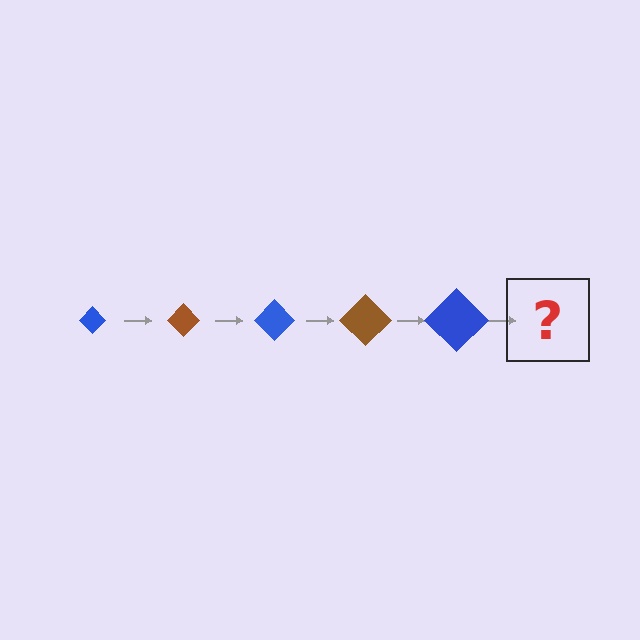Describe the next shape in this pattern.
It should be a brown diamond, larger than the previous one.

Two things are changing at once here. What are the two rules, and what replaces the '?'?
The two rules are that the diamond grows larger each step and the color cycles through blue and brown. The '?' should be a brown diamond, larger than the previous one.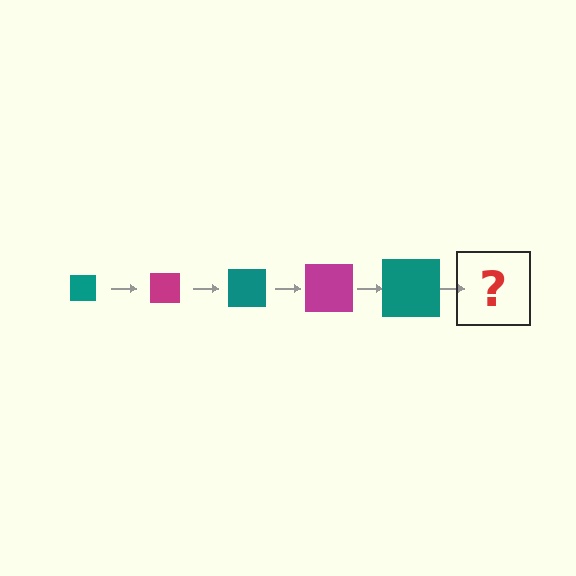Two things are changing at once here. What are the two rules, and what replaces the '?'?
The two rules are that the square grows larger each step and the color cycles through teal and magenta. The '?' should be a magenta square, larger than the previous one.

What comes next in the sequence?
The next element should be a magenta square, larger than the previous one.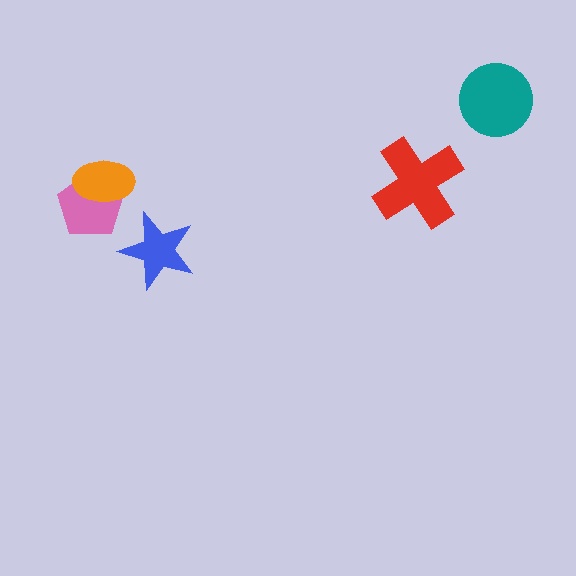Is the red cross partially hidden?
No, no other shape covers it.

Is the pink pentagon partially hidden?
Yes, it is partially covered by another shape.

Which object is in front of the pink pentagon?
The orange ellipse is in front of the pink pentagon.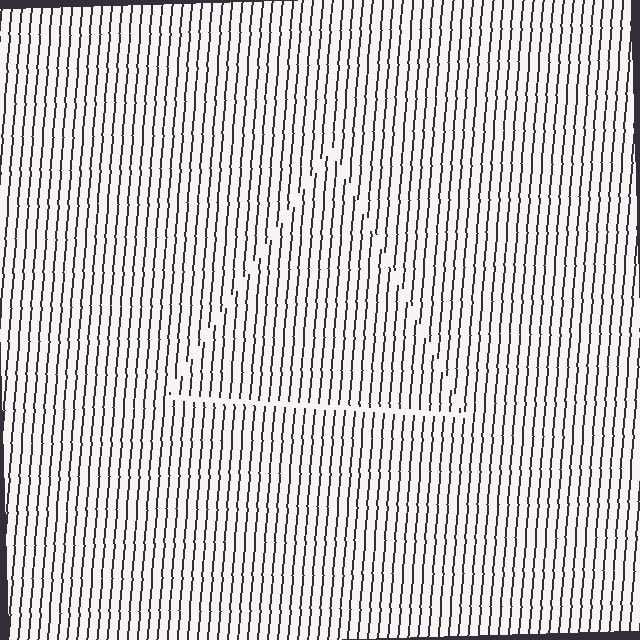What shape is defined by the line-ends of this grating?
An illusory triangle. The interior of the shape contains the same grating, shifted by half a period — the contour is defined by the phase discontinuity where line-ends from the inner and outer gratings abut.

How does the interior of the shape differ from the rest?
The interior of the shape contains the same grating, shifted by half a period — the contour is defined by the phase discontinuity where line-ends from the inner and outer gratings abut.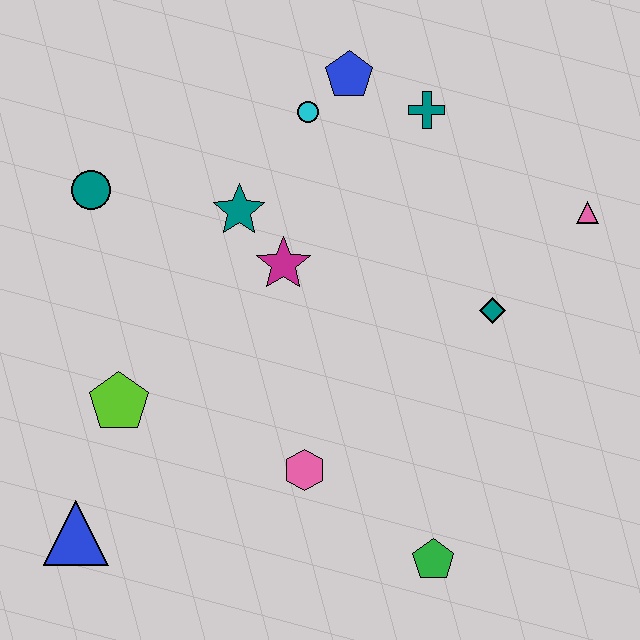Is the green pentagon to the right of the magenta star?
Yes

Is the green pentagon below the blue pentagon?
Yes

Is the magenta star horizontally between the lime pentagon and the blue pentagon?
Yes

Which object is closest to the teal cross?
The blue pentagon is closest to the teal cross.